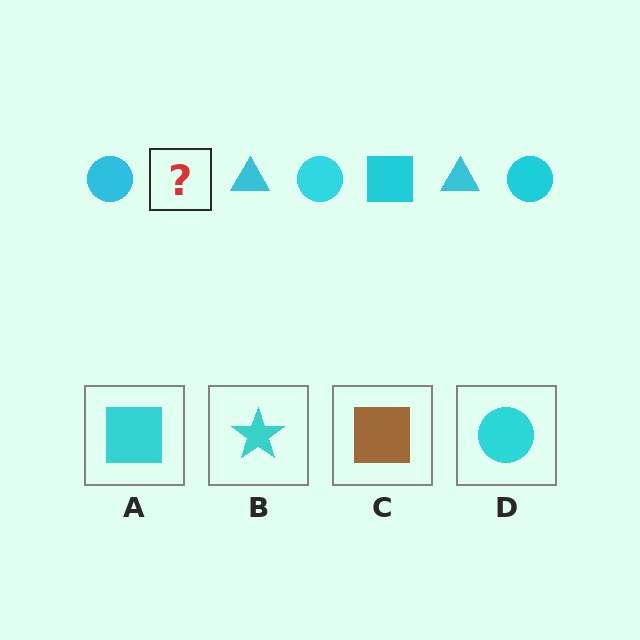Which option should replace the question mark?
Option A.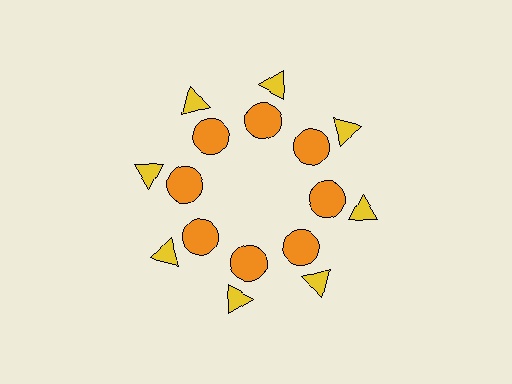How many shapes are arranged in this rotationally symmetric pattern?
There are 16 shapes, arranged in 8 groups of 2.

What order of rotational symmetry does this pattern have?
This pattern has 8-fold rotational symmetry.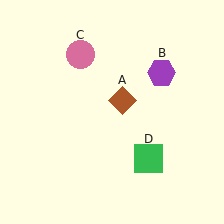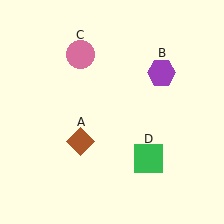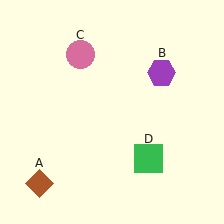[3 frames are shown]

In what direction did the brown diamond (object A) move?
The brown diamond (object A) moved down and to the left.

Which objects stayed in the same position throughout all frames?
Purple hexagon (object B) and pink circle (object C) and green square (object D) remained stationary.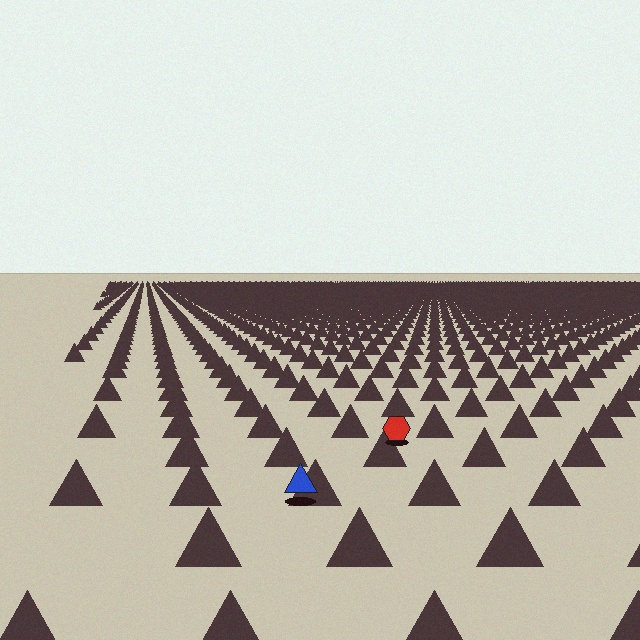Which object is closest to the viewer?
The blue triangle is closest. The texture marks near it are larger and more spread out.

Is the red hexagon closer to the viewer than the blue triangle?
No. The blue triangle is closer — you can tell from the texture gradient: the ground texture is coarser near it.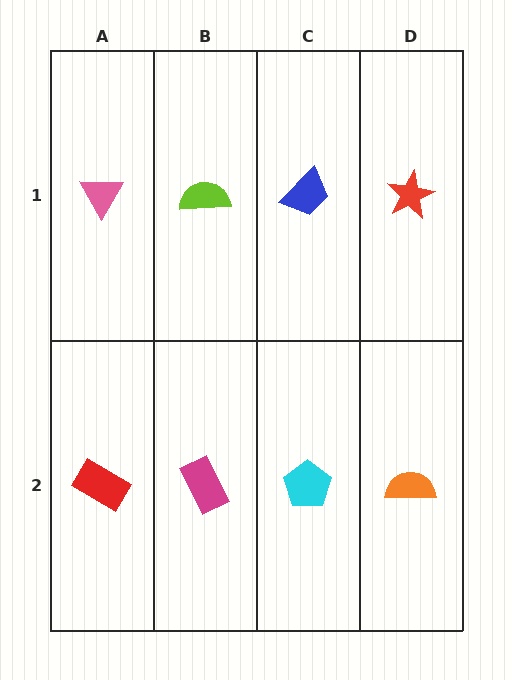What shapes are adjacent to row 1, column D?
An orange semicircle (row 2, column D), a blue trapezoid (row 1, column C).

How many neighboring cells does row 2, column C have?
3.